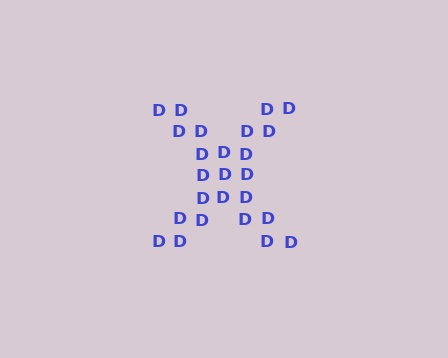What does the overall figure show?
The overall figure shows the letter X.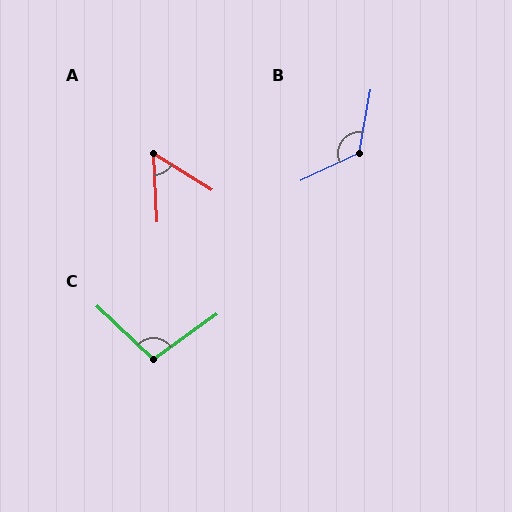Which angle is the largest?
B, at approximately 126 degrees.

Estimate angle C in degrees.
Approximately 101 degrees.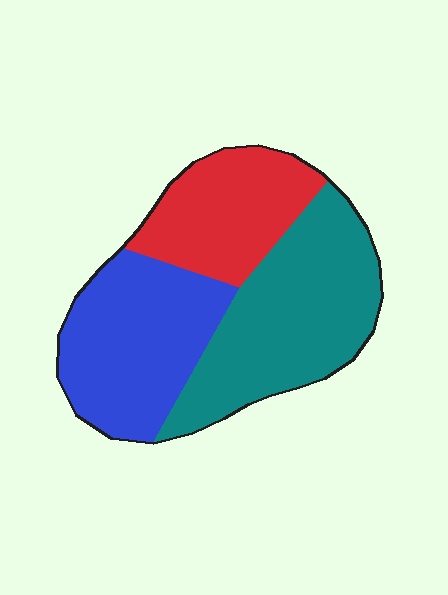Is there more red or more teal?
Teal.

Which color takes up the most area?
Teal, at roughly 40%.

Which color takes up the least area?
Red, at roughly 25%.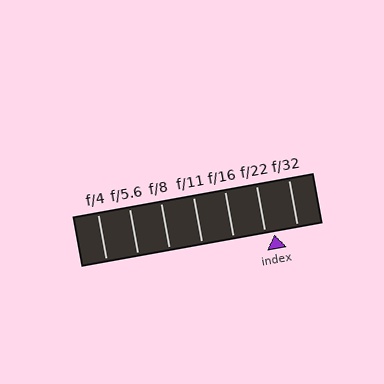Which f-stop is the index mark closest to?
The index mark is closest to f/22.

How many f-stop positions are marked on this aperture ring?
There are 7 f-stop positions marked.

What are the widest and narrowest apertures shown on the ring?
The widest aperture shown is f/4 and the narrowest is f/32.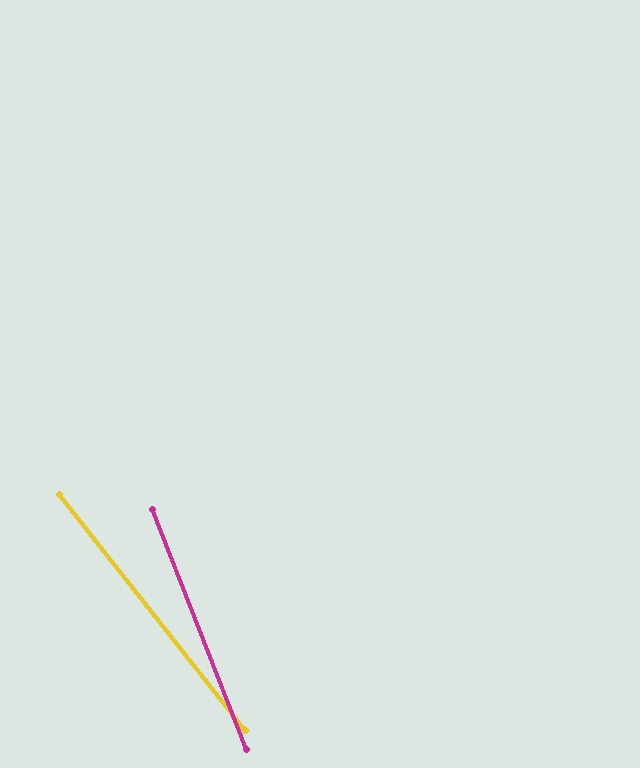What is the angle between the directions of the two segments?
Approximately 17 degrees.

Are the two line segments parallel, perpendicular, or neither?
Neither parallel nor perpendicular — they differ by about 17°.